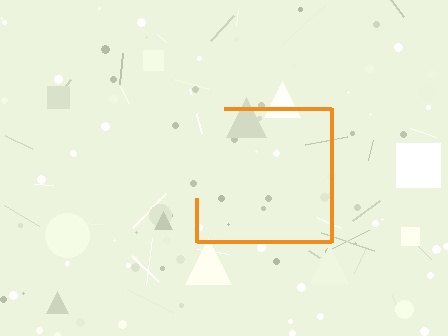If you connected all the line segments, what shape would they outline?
They would outline a square.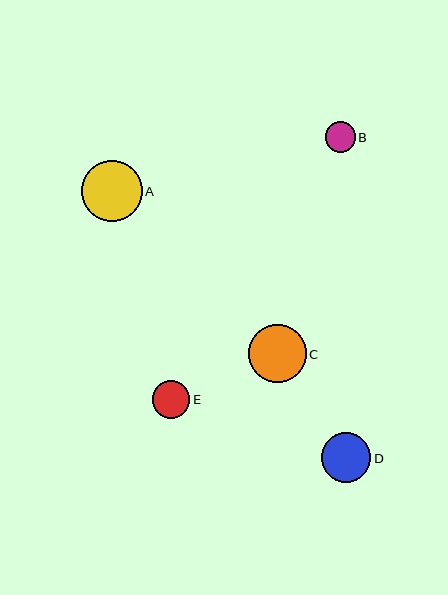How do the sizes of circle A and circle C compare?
Circle A and circle C are approximately the same size.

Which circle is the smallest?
Circle B is the smallest with a size of approximately 30 pixels.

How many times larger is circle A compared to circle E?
Circle A is approximately 1.7 times the size of circle E.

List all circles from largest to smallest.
From largest to smallest: A, C, D, E, B.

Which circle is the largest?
Circle A is the largest with a size of approximately 61 pixels.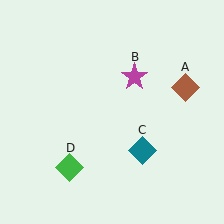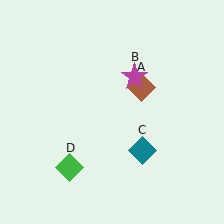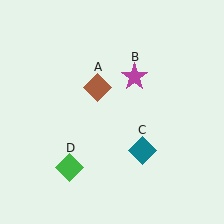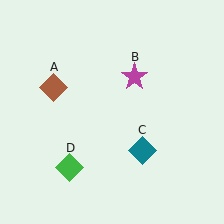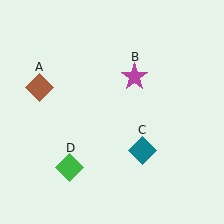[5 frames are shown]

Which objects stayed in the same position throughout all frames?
Magenta star (object B) and teal diamond (object C) and green diamond (object D) remained stationary.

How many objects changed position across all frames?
1 object changed position: brown diamond (object A).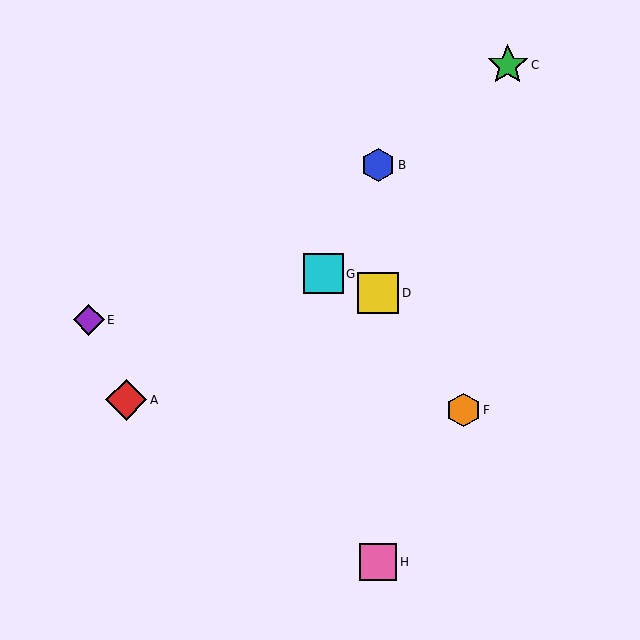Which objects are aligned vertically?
Objects B, D, H are aligned vertically.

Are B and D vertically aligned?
Yes, both are at x≈378.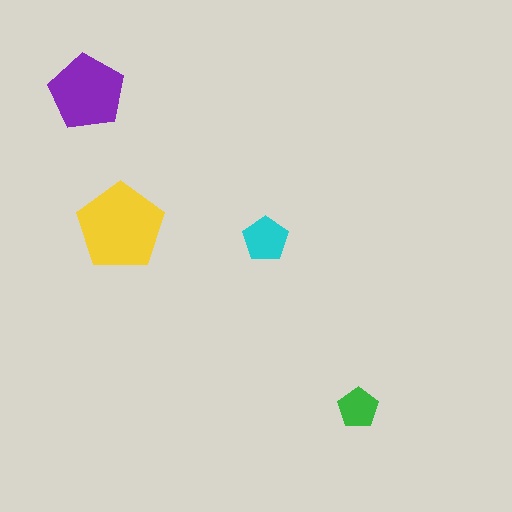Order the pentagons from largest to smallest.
the yellow one, the purple one, the cyan one, the green one.